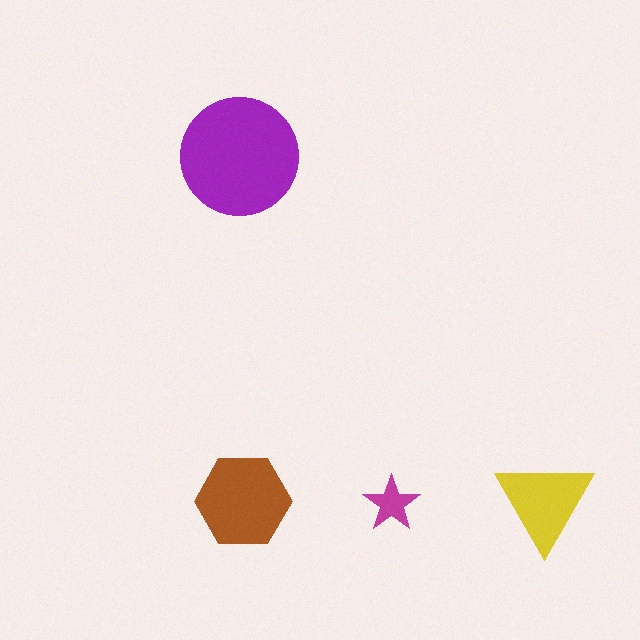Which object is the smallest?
The magenta star.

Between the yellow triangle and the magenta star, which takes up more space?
The yellow triangle.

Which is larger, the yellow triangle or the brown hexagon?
The brown hexagon.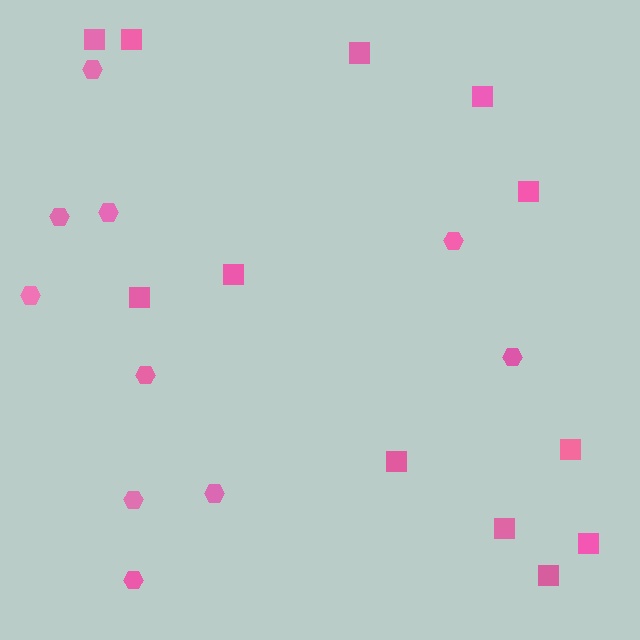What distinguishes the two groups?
There are 2 groups: one group of hexagons (10) and one group of squares (12).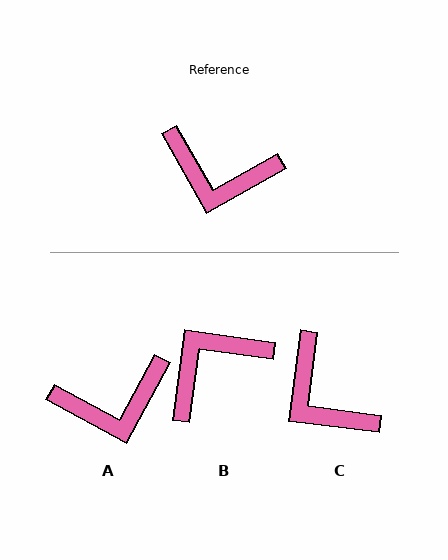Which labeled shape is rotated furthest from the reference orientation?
B, about 128 degrees away.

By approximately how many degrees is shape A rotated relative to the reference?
Approximately 32 degrees counter-clockwise.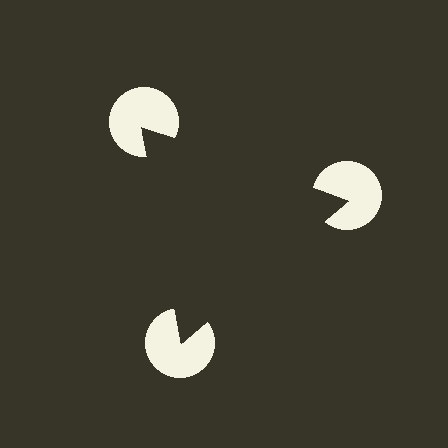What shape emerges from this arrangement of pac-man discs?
An illusory triangle — its edges are inferred from the aligned wedge cuts in the pac-man discs, not physically drawn.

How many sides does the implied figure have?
3 sides.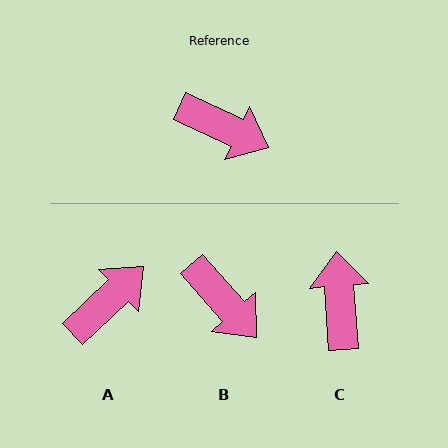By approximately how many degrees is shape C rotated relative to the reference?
Approximately 119 degrees counter-clockwise.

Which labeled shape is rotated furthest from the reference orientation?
C, about 119 degrees away.